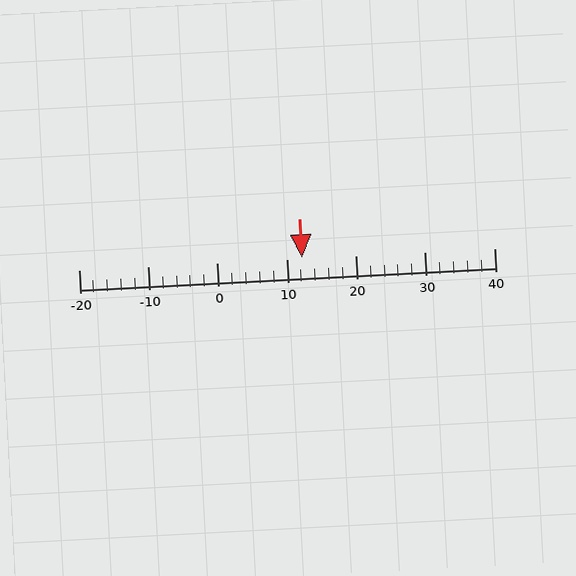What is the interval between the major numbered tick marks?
The major tick marks are spaced 10 units apart.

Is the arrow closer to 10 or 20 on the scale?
The arrow is closer to 10.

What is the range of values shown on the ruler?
The ruler shows values from -20 to 40.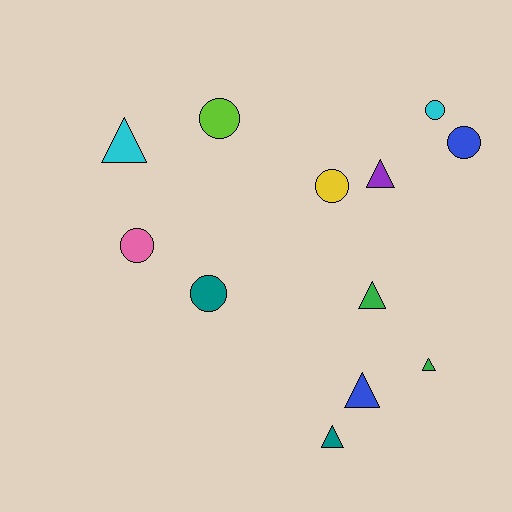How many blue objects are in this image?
There are 2 blue objects.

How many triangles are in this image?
There are 6 triangles.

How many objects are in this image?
There are 12 objects.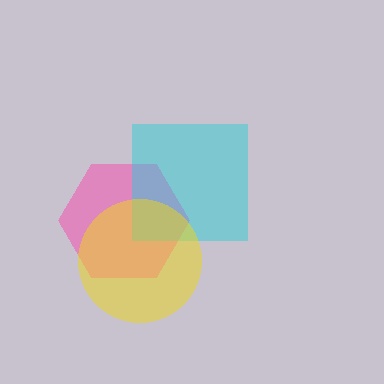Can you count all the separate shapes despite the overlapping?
Yes, there are 3 separate shapes.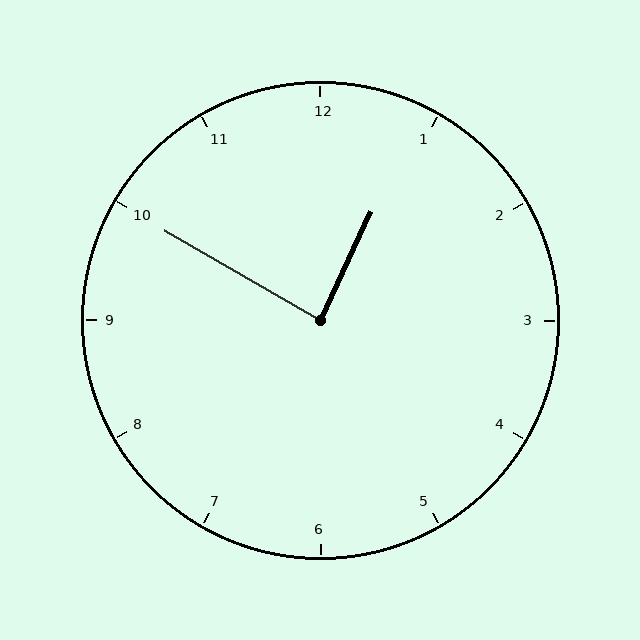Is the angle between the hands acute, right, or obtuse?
It is right.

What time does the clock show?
12:50.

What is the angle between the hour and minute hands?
Approximately 85 degrees.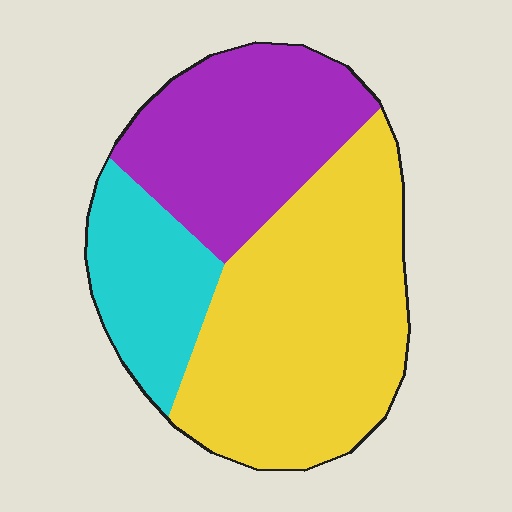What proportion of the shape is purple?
Purple covers about 30% of the shape.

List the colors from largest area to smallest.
From largest to smallest: yellow, purple, cyan.